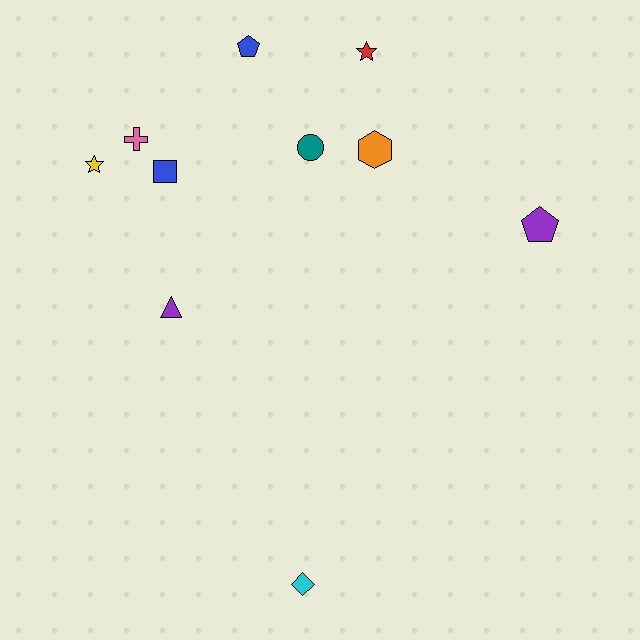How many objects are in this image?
There are 10 objects.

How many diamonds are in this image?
There is 1 diamond.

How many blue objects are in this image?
There are 2 blue objects.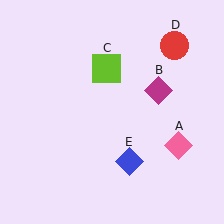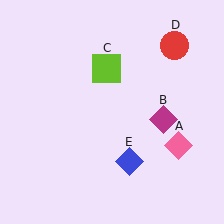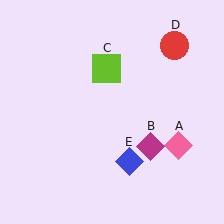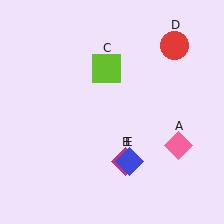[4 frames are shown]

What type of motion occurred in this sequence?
The magenta diamond (object B) rotated clockwise around the center of the scene.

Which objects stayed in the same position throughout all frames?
Pink diamond (object A) and lime square (object C) and red circle (object D) and blue diamond (object E) remained stationary.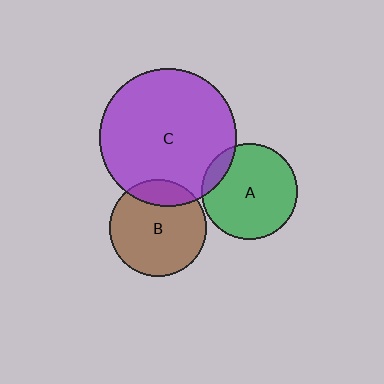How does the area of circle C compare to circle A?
Approximately 2.0 times.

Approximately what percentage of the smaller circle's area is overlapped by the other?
Approximately 10%.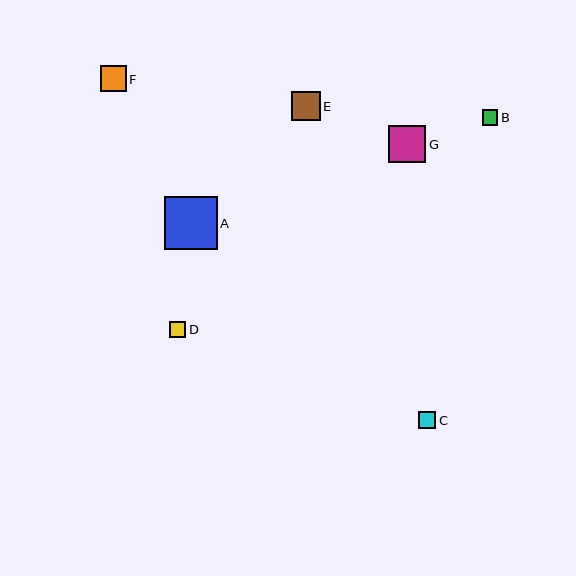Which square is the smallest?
Square B is the smallest with a size of approximately 15 pixels.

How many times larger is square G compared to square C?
Square G is approximately 2.1 times the size of square C.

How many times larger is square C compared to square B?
Square C is approximately 1.1 times the size of square B.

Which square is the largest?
Square A is the largest with a size of approximately 53 pixels.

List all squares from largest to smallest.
From largest to smallest: A, G, E, F, C, D, B.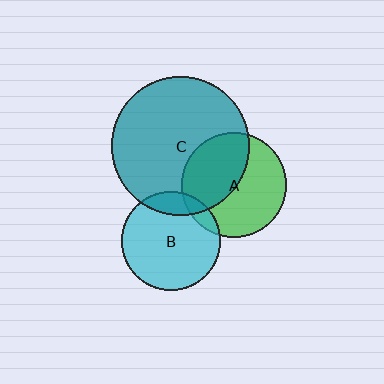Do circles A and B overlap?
Yes.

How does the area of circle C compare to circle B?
Approximately 2.0 times.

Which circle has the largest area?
Circle C (teal).